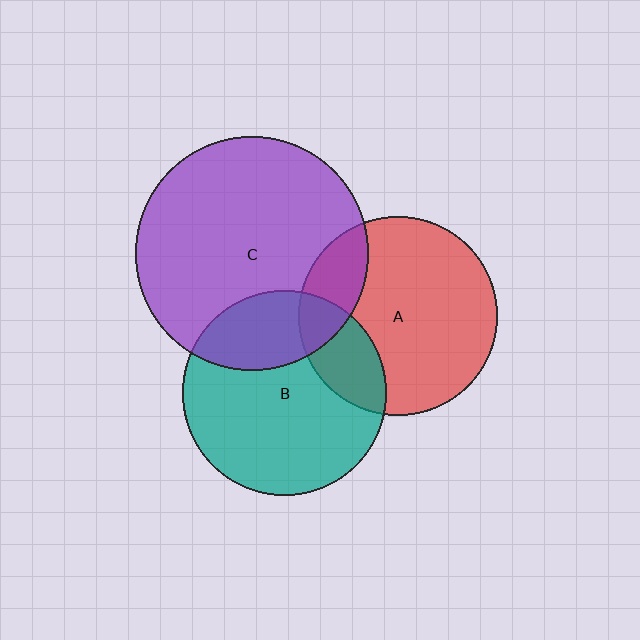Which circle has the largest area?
Circle C (purple).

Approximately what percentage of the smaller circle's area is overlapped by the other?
Approximately 20%.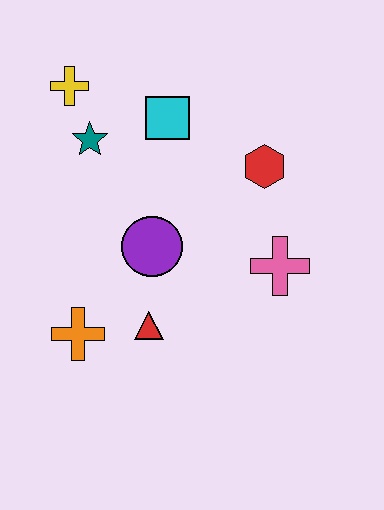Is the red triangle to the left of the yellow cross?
No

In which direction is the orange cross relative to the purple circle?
The orange cross is below the purple circle.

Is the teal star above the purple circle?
Yes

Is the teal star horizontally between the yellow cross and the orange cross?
No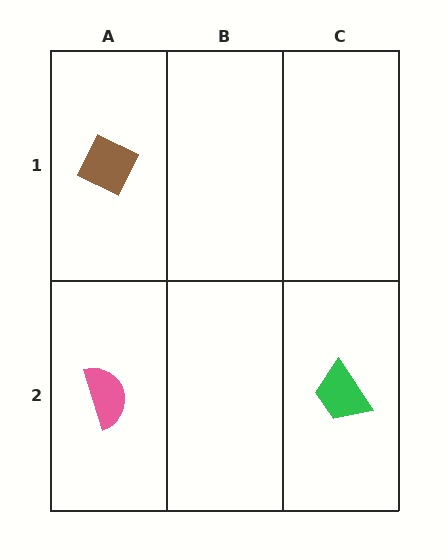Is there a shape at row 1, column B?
No, that cell is empty.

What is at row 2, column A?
A pink semicircle.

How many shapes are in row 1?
1 shape.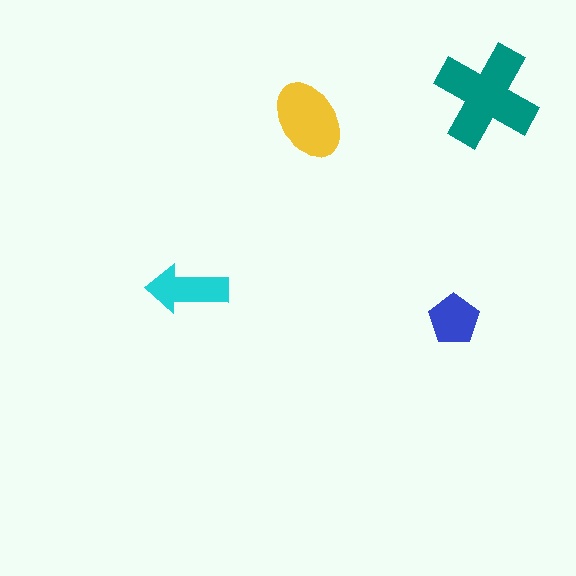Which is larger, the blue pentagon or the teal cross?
The teal cross.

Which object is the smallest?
The blue pentagon.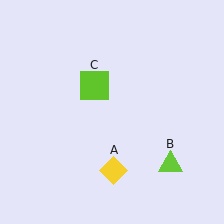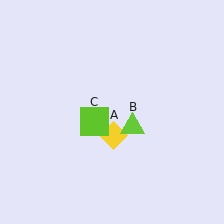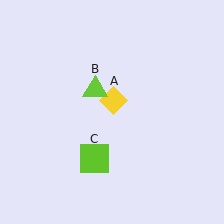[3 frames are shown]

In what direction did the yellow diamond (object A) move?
The yellow diamond (object A) moved up.